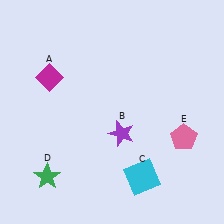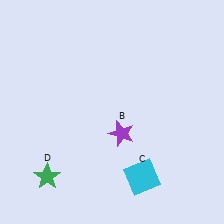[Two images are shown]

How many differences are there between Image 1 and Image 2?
There are 2 differences between the two images.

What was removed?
The magenta diamond (A), the pink pentagon (E) were removed in Image 2.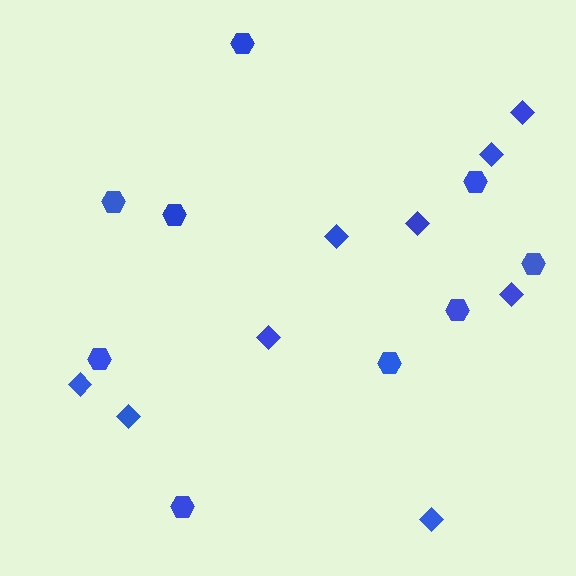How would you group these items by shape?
There are 2 groups: one group of hexagons (9) and one group of diamonds (9).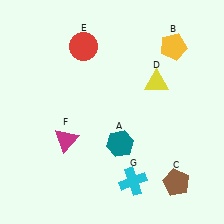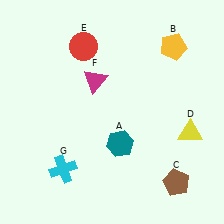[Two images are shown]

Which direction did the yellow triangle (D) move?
The yellow triangle (D) moved down.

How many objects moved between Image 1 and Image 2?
3 objects moved between the two images.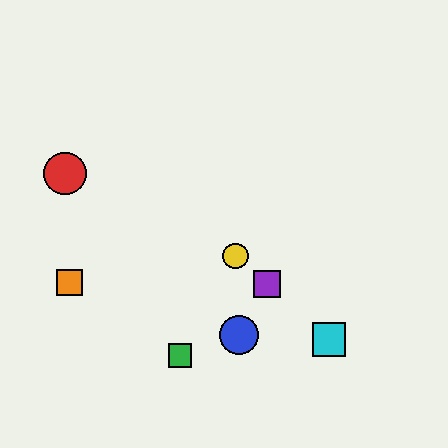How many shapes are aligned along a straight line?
3 shapes (the yellow circle, the purple square, the cyan square) are aligned along a straight line.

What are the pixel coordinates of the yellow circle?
The yellow circle is at (236, 256).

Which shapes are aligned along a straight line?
The yellow circle, the purple square, the cyan square are aligned along a straight line.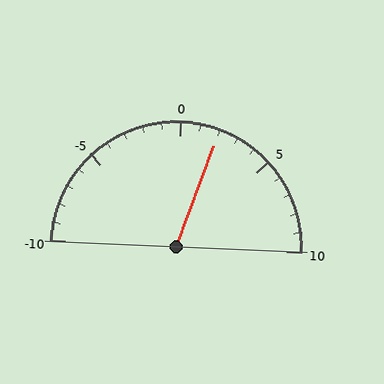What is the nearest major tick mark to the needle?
The nearest major tick mark is 0.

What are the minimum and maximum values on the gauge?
The gauge ranges from -10 to 10.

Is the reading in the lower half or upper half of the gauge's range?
The reading is in the upper half of the range (-10 to 10).